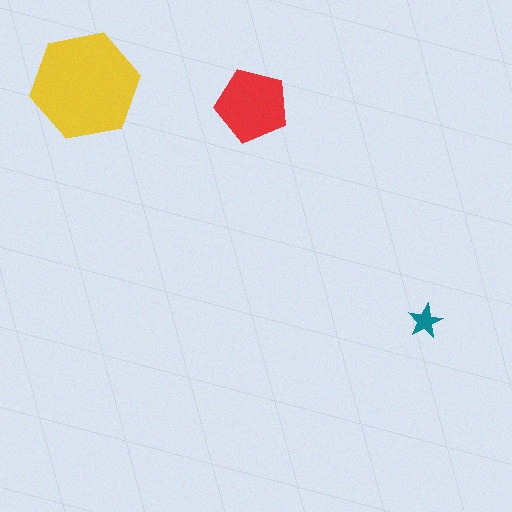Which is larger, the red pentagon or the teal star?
The red pentagon.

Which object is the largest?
The yellow hexagon.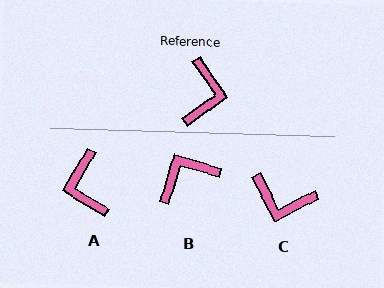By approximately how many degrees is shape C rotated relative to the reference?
Approximately 97 degrees clockwise.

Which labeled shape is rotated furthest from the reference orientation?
A, about 155 degrees away.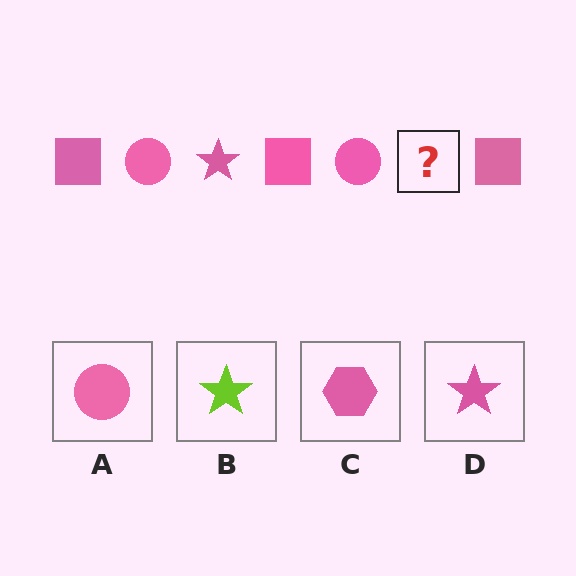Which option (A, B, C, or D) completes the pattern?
D.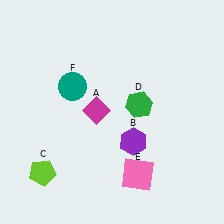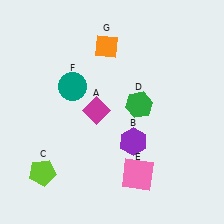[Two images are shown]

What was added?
An orange diamond (G) was added in Image 2.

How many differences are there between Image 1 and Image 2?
There is 1 difference between the two images.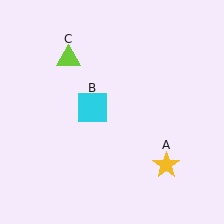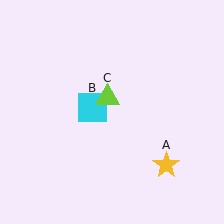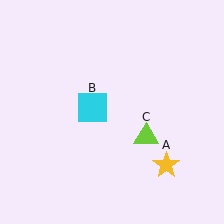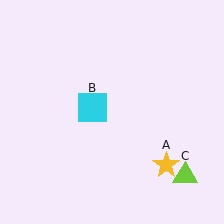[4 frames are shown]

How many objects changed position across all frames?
1 object changed position: lime triangle (object C).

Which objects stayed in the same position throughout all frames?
Yellow star (object A) and cyan square (object B) remained stationary.